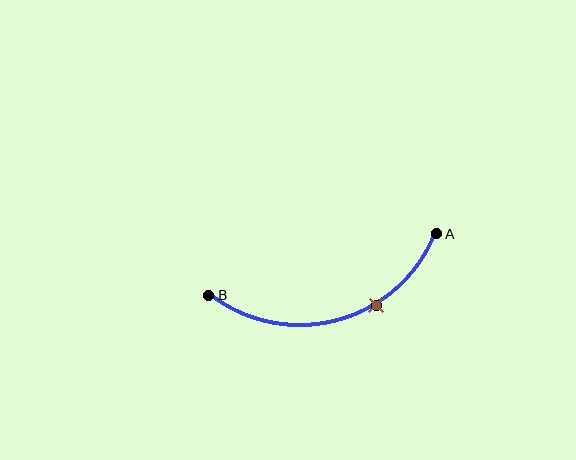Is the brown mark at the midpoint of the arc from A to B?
No. The brown mark lies on the arc but is closer to endpoint A. The arc midpoint would be at the point on the curve equidistant along the arc from both A and B.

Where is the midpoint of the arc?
The arc midpoint is the point on the curve farthest from the straight line joining A and B. It sits below that line.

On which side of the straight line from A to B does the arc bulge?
The arc bulges below the straight line connecting A and B.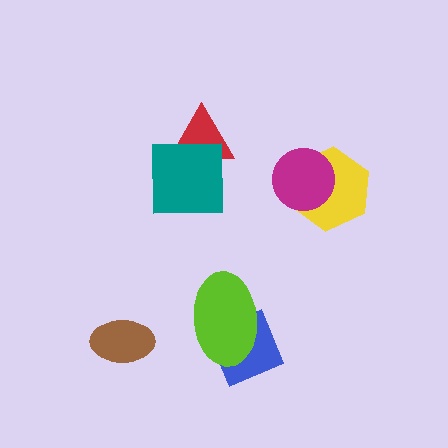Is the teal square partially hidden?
No, no other shape covers it.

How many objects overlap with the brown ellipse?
0 objects overlap with the brown ellipse.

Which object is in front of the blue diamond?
The lime ellipse is in front of the blue diamond.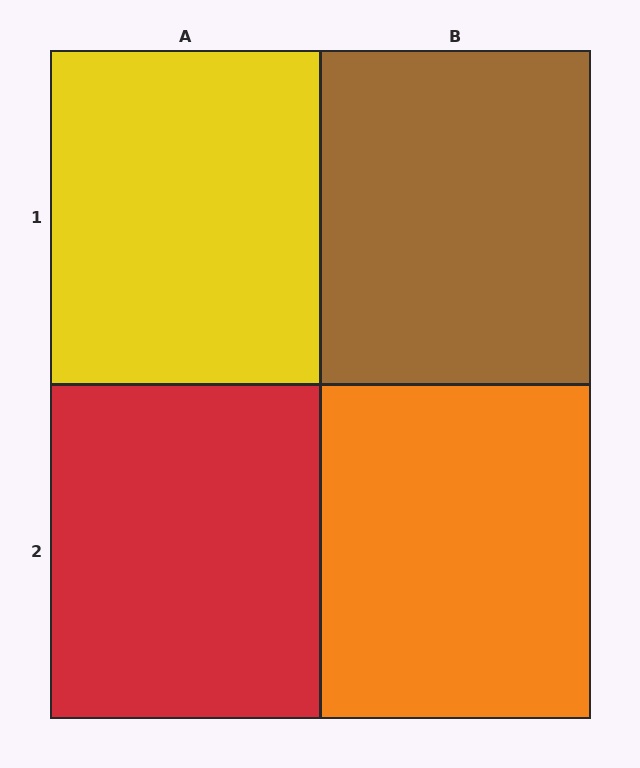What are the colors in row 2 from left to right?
Red, orange.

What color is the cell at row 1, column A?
Yellow.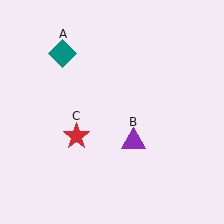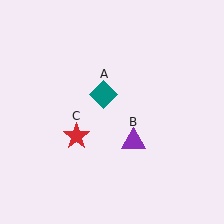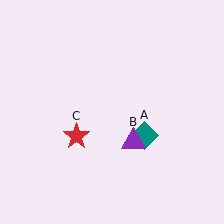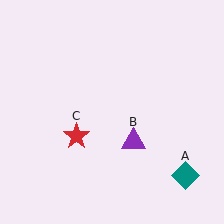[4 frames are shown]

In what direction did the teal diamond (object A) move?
The teal diamond (object A) moved down and to the right.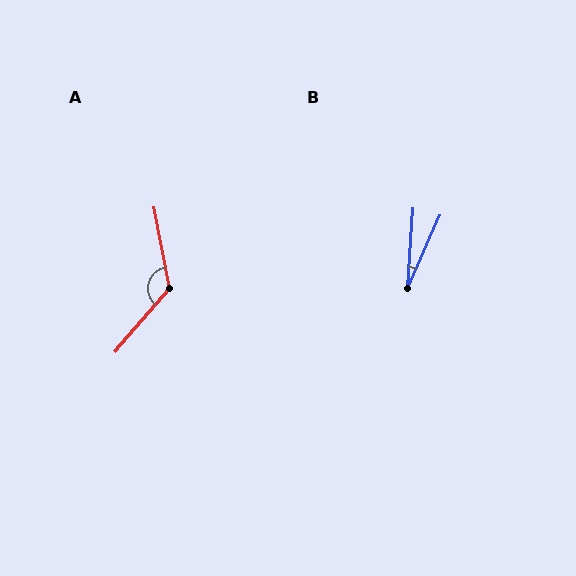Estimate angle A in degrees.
Approximately 128 degrees.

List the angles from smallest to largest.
B (20°), A (128°).